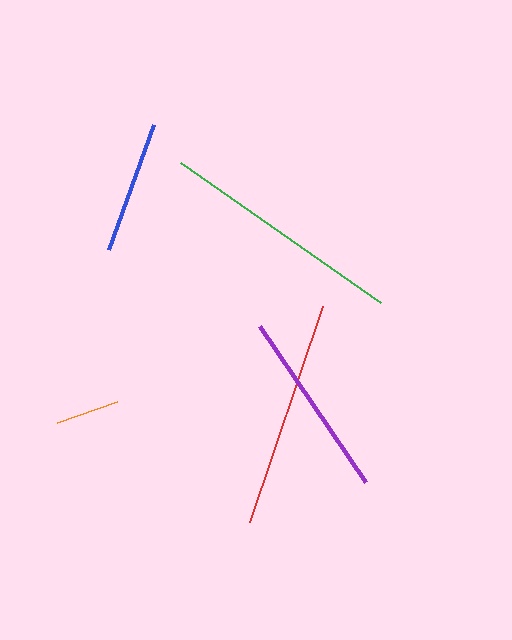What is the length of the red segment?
The red segment is approximately 228 pixels long.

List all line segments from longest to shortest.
From longest to shortest: green, red, purple, blue, orange.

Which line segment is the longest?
The green line is the longest at approximately 244 pixels.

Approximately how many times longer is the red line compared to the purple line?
The red line is approximately 1.2 times the length of the purple line.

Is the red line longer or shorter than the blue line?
The red line is longer than the blue line.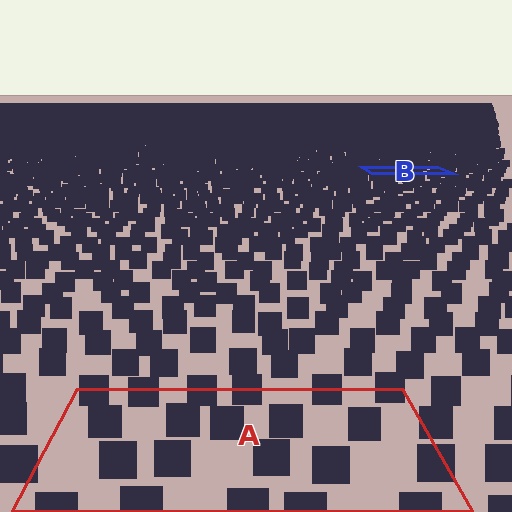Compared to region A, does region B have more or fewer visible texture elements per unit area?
Region B has more texture elements per unit area — they are packed more densely because it is farther away.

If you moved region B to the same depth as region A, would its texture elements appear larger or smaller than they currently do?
They would appear larger. At a closer depth, the same texture elements are projected at a bigger on-screen size.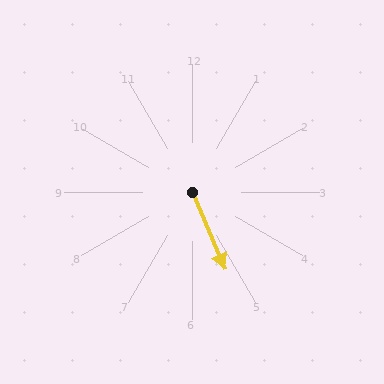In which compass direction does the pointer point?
Southeast.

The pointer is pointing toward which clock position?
Roughly 5 o'clock.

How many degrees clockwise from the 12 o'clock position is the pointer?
Approximately 157 degrees.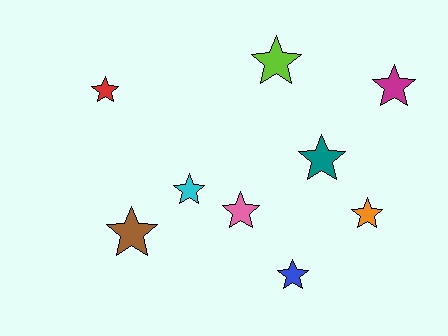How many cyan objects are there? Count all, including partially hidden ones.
There is 1 cyan object.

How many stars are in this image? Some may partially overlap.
There are 9 stars.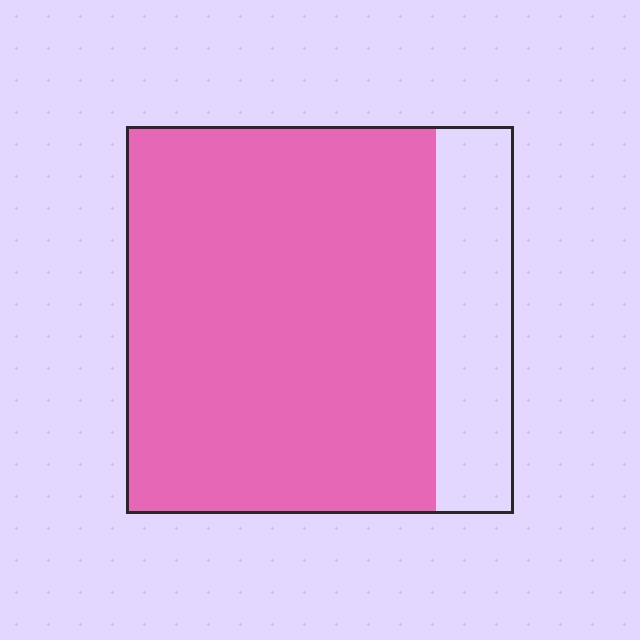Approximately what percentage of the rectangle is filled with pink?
Approximately 80%.